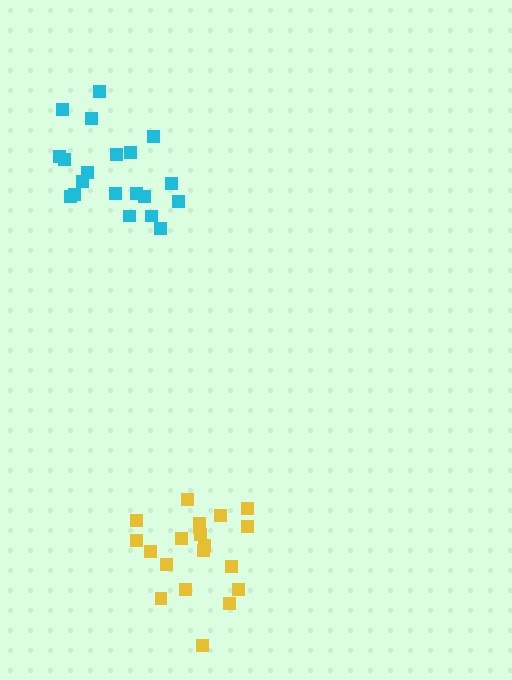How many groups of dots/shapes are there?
There are 2 groups.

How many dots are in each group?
Group 1: 20 dots, Group 2: 20 dots (40 total).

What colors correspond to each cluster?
The clusters are colored: yellow, cyan.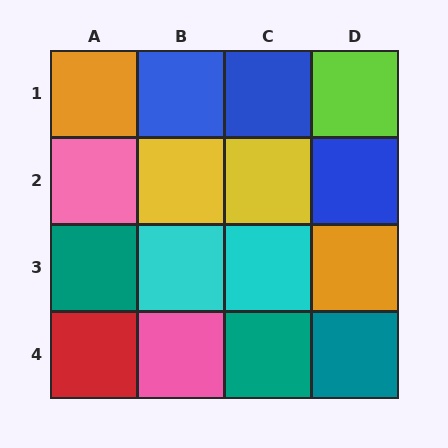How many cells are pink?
2 cells are pink.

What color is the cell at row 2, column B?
Yellow.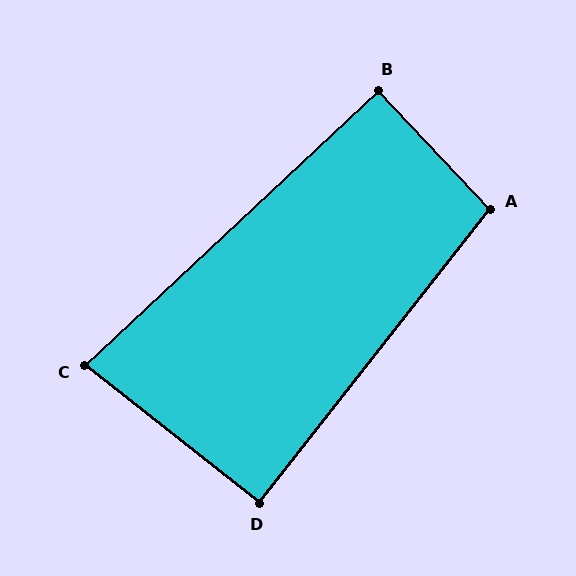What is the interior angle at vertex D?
Approximately 90 degrees (approximately right).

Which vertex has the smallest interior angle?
C, at approximately 82 degrees.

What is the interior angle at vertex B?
Approximately 90 degrees (approximately right).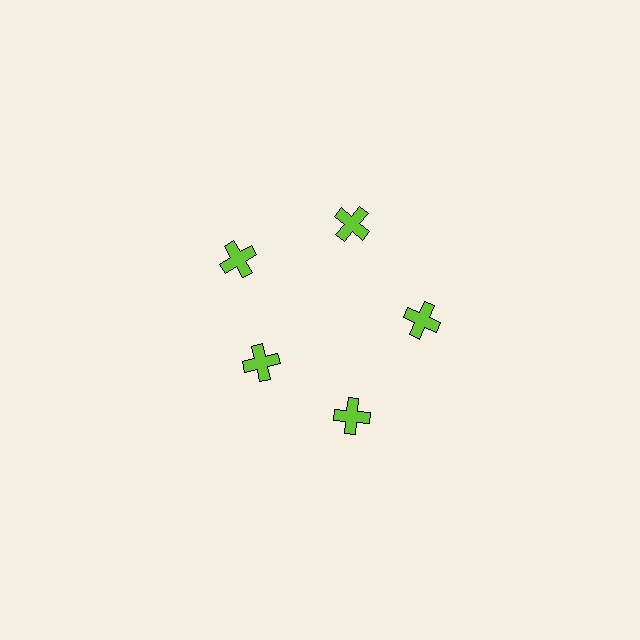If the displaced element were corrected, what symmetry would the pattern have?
It would have 5-fold rotational symmetry — the pattern would map onto itself every 72 degrees.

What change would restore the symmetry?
The symmetry would be restored by moving it outward, back onto the ring so that all 5 crosses sit at equal angles and equal distance from the center.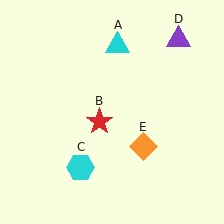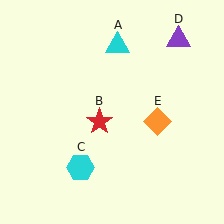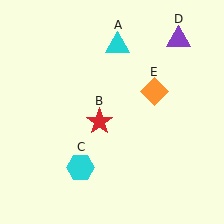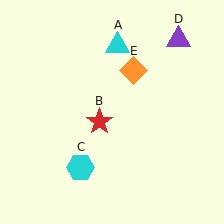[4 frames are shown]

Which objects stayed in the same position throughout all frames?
Cyan triangle (object A) and red star (object B) and cyan hexagon (object C) and purple triangle (object D) remained stationary.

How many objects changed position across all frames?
1 object changed position: orange diamond (object E).